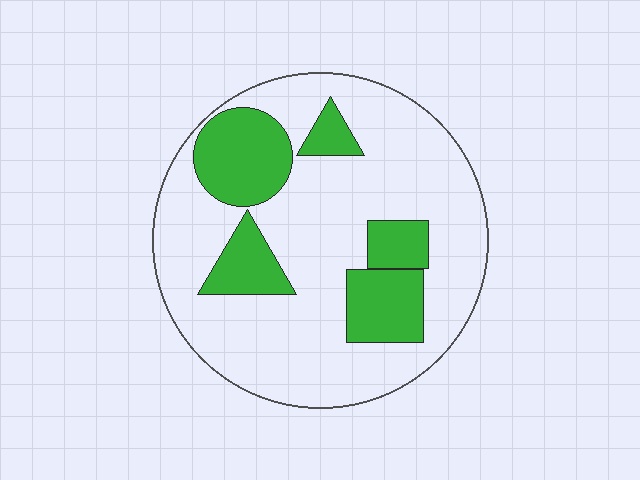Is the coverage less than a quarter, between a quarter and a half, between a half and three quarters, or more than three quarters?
Between a quarter and a half.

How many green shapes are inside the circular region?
5.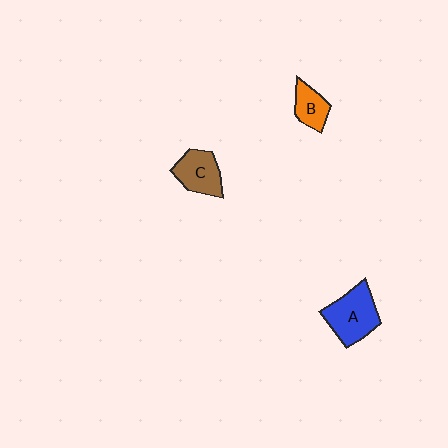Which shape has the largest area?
Shape A (blue).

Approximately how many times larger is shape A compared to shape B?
Approximately 1.8 times.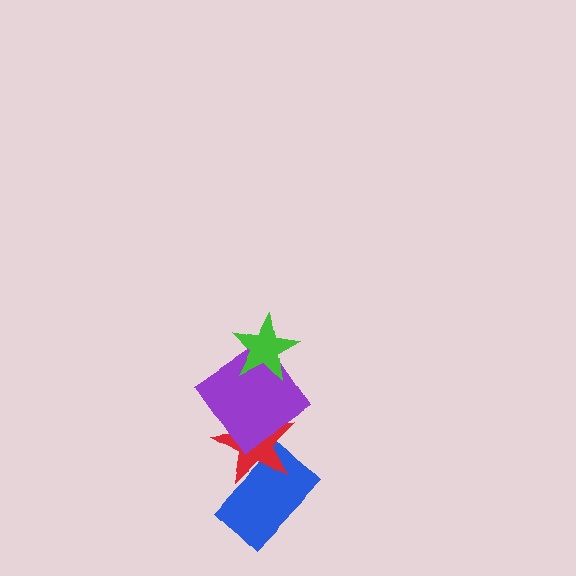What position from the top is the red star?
The red star is 3rd from the top.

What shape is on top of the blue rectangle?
The red star is on top of the blue rectangle.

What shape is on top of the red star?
The purple diamond is on top of the red star.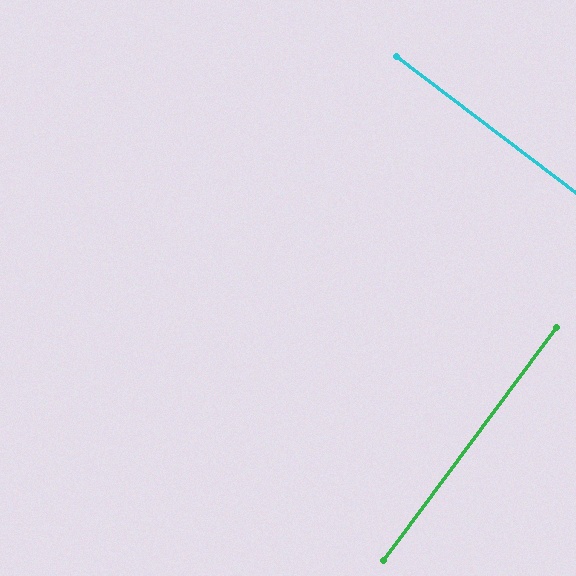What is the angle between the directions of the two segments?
Approximately 90 degrees.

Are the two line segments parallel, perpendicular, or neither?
Perpendicular — they meet at approximately 90°.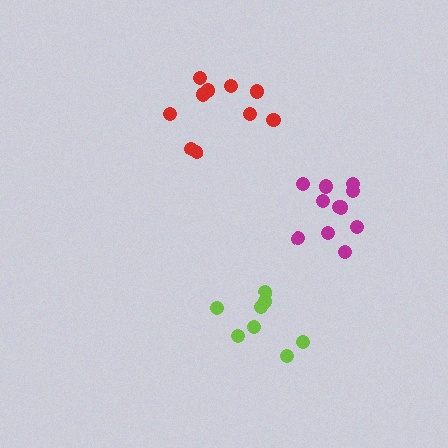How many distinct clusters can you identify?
There are 3 distinct clusters.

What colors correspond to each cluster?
The clusters are colored: red, lime, magenta.